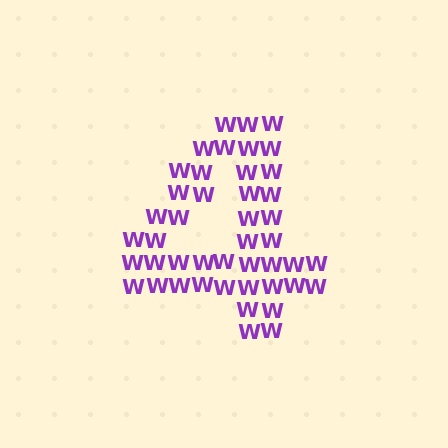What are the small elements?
The small elements are letter W's.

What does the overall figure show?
The overall figure shows the digit 4.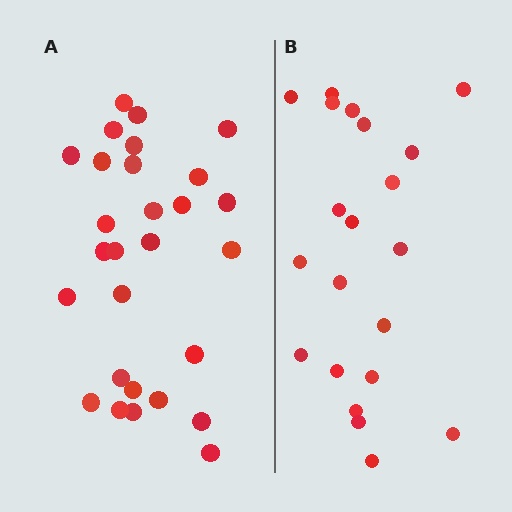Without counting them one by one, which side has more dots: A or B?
Region A (the left region) has more dots.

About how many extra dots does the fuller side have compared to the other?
Region A has roughly 8 or so more dots than region B.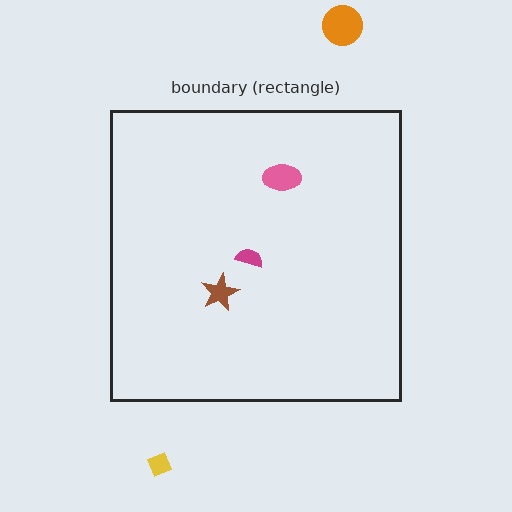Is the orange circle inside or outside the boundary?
Outside.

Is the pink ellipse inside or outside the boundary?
Inside.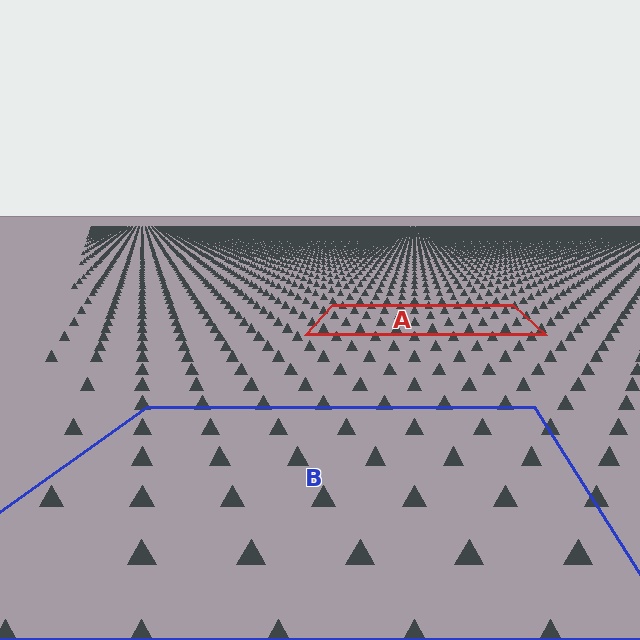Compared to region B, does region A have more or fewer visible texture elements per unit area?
Region A has more texture elements per unit area — they are packed more densely because it is farther away.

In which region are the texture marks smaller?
The texture marks are smaller in region A, because it is farther away.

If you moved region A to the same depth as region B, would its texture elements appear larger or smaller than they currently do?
They would appear larger. At a closer depth, the same texture elements are projected at a bigger on-screen size.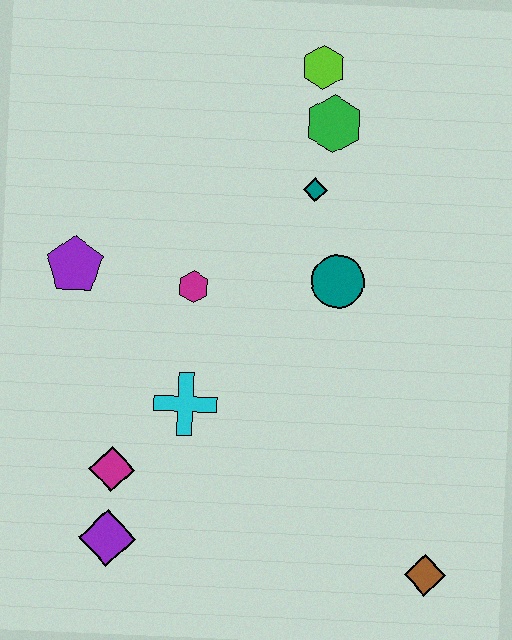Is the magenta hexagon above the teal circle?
No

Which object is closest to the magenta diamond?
The purple diamond is closest to the magenta diamond.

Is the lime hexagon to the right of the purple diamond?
Yes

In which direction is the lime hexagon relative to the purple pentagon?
The lime hexagon is to the right of the purple pentagon.